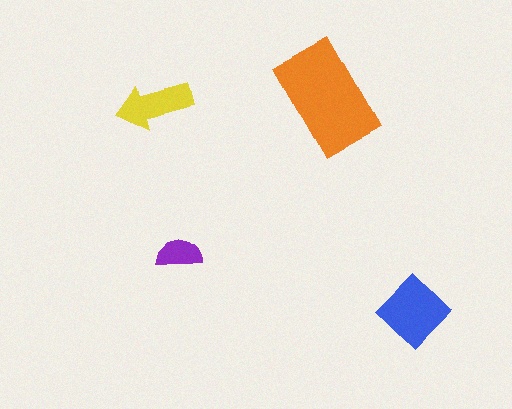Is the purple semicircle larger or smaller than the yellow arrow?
Smaller.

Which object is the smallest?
The purple semicircle.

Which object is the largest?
The orange rectangle.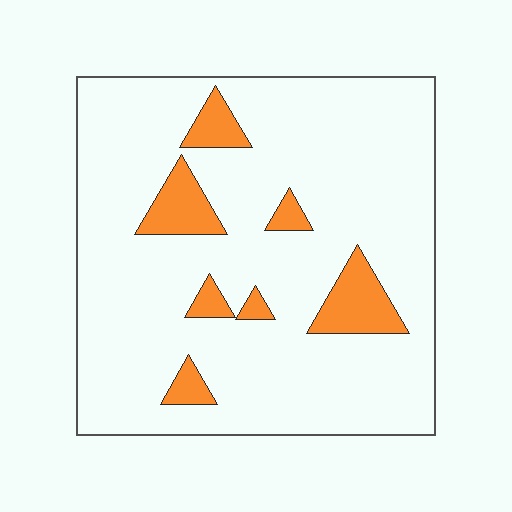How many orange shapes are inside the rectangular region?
7.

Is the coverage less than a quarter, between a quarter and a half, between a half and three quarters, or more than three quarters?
Less than a quarter.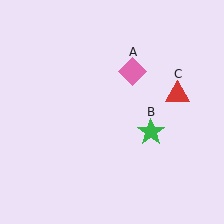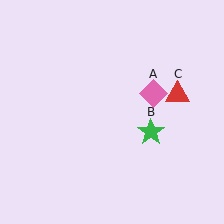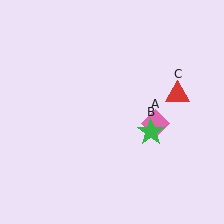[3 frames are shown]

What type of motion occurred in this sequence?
The pink diamond (object A) rotated clockwise around the center of the scene.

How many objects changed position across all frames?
1 object changed position: pink diamond (object A).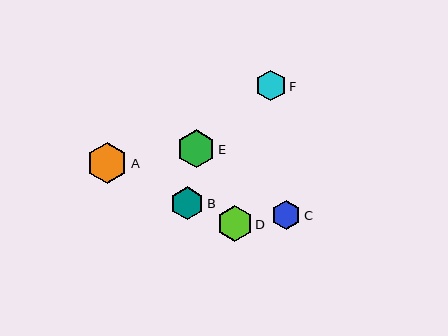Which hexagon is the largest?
Hexagon A is the largest with a size of approximately 41 pixels.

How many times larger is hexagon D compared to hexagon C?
Hexagon D is approximately 1.2 times the size of hexagon C.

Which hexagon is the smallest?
Hexagon C is the smallest with a size of approximately 29 pixels.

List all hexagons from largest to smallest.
From largest to smallest: A, E, D, B, F, C.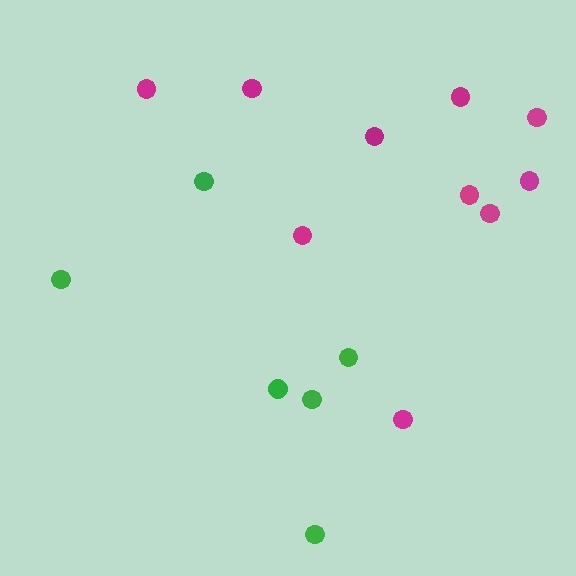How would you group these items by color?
There are 2 groups: one group of green circles (6) and one group of magenta circles (10).